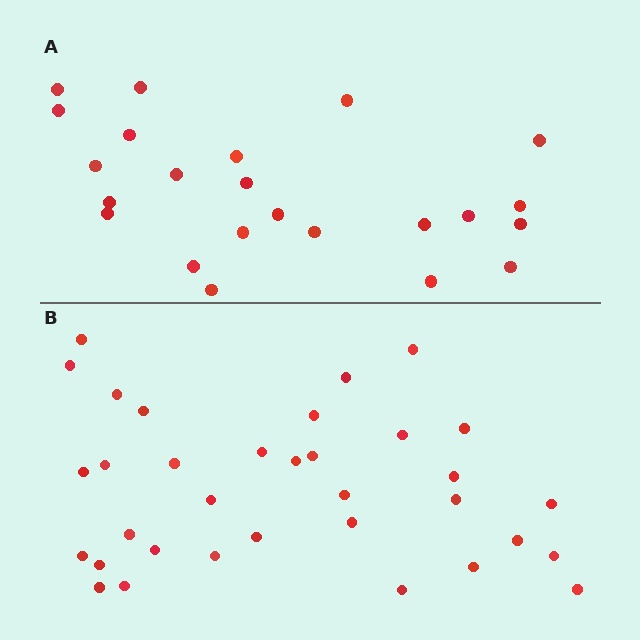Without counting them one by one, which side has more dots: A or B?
Region B (the bottom region) has more dots.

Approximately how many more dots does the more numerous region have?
Region B has roughly 12 or so more dots than region A.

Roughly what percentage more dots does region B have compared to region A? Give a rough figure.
About 50% more.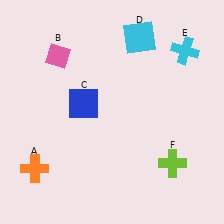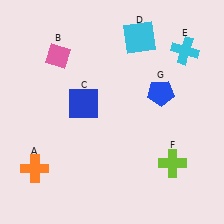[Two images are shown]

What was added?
A blue pentagon (G) was added in Image 2.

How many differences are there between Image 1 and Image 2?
There is 1 difference between the two images.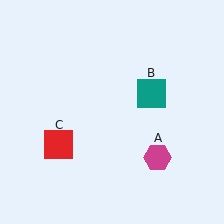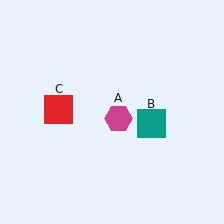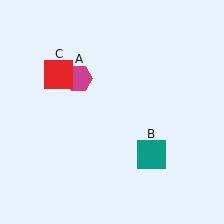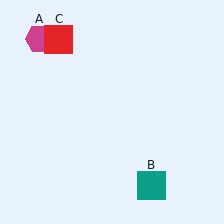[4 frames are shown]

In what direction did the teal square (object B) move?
The teal square (object B) moved down.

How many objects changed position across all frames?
3 objects changed position: magenta hexagon (object A), teal square (object B), red square (object C).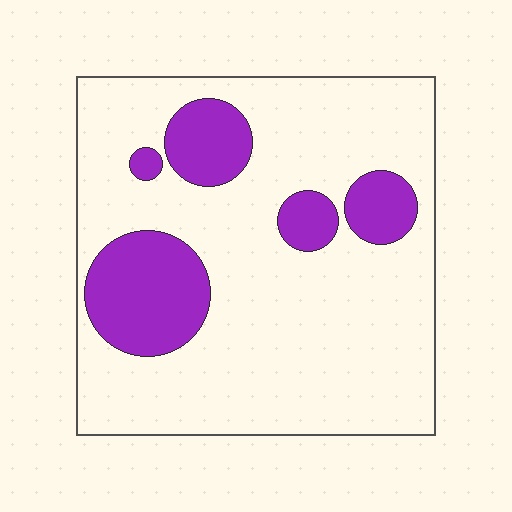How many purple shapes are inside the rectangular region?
5.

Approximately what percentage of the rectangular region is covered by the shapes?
Approximately 20%.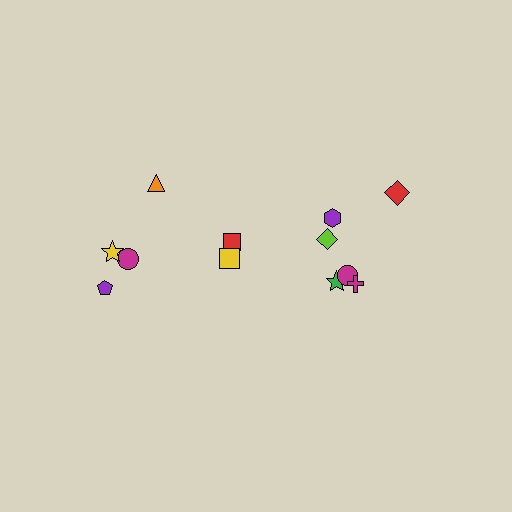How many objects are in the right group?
There are 7 objects.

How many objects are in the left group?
There are 5 objects.